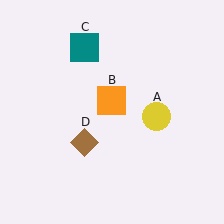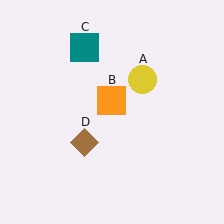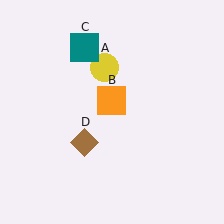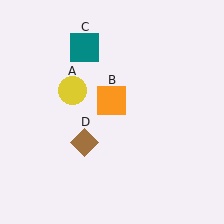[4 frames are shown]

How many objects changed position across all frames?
1 object changed position: yellow circle (object A).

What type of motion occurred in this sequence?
The yellow circle (object A) rotated counterclockwise around the center of the scene.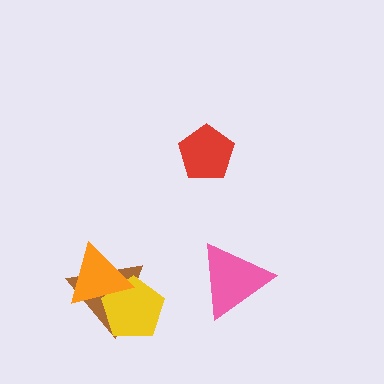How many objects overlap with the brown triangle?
2 objects overlap with the brown triangle.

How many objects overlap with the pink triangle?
0 objects overlap with the pink triangle.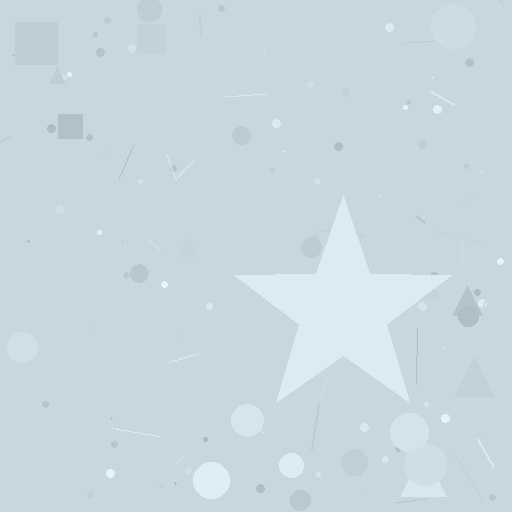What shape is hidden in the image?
A star is hidden in the image.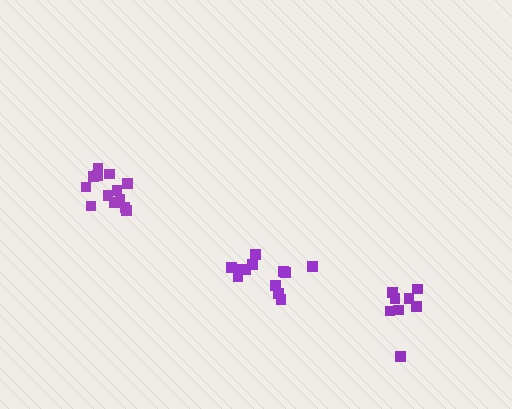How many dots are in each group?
Group 1: 12 dots, Group 2: 8 dots, Group 3: 13 dots (33 total).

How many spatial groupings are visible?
There are 3 spatial groupings.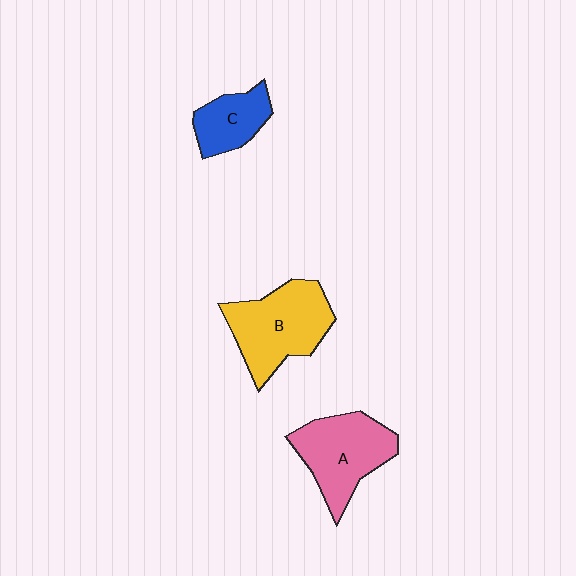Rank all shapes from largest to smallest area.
From largest to smallest: B (yellow), A (pink), C (blue).